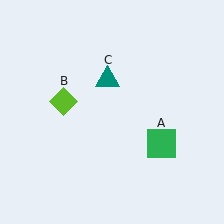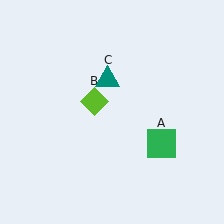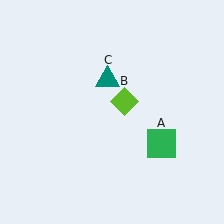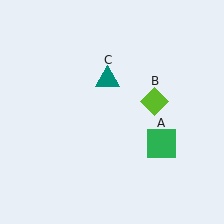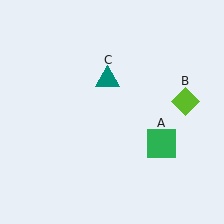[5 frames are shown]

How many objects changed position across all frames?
1 object changed position: lime diamond (object B).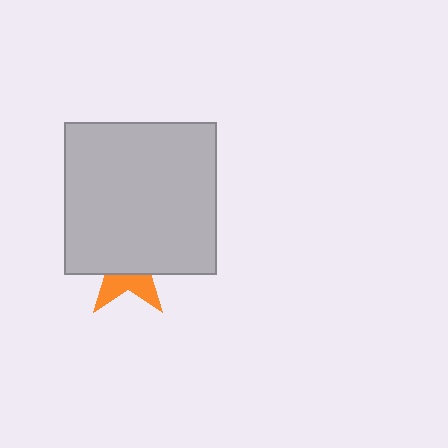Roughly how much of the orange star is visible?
A small part of it is visible (roughly 34%).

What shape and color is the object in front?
The object in front is a light gray square.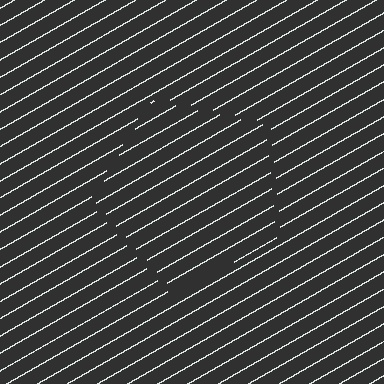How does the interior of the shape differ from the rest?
The interior of the shape contains the same grating, shifted by half a period — the contour is defined by the phase discontinuity where line-ends from the inner and outer gratings abut.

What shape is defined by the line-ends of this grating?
An illusory pentagon. The interior of the shape contains the same grating, shifted by half a period — the contour is defined by the phase discontinuity where line-ends from the inner and outer gratings abut.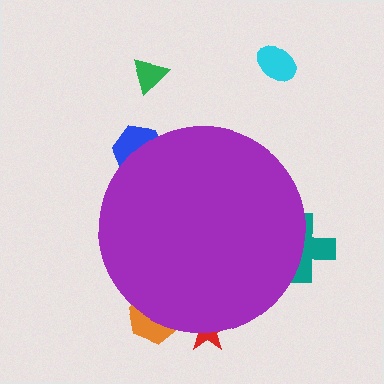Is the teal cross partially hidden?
Yes, the teal cross is partially hidden behind the purple circle.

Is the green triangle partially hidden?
No, the green triangle is fully visible.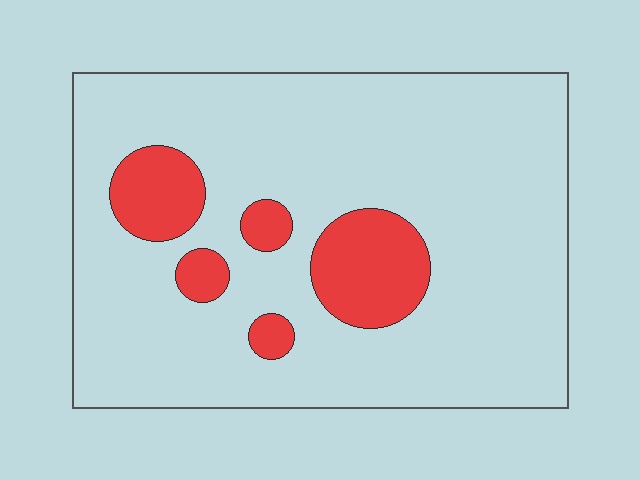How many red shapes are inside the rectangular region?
5.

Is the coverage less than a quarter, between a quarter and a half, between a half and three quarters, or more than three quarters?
Less than a quarter.